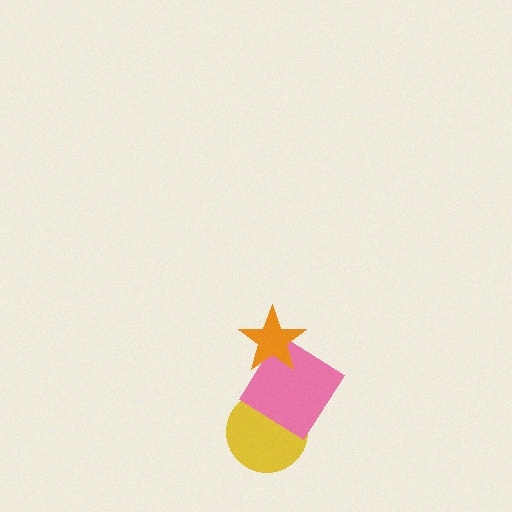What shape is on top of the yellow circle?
The pink diamond is on top of the yellow circle.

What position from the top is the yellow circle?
The yellow circle is 3rd from the top.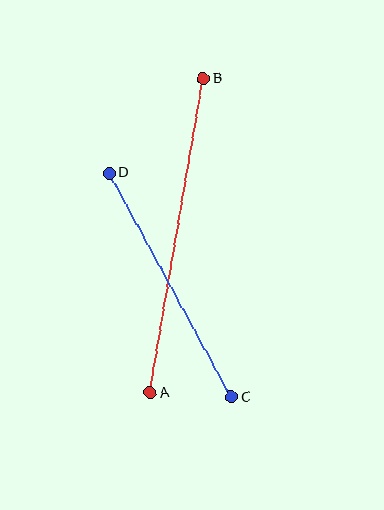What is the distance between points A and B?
The distance is approximately 319 pixels.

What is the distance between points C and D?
The distance is approximately 255 pixels.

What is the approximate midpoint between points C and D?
The midpoint is at approximately (170, 285) pixels.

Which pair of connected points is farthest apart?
Points A and B are farthest apart.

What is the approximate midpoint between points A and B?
The midpoint is at approximately (177, 236) pixels.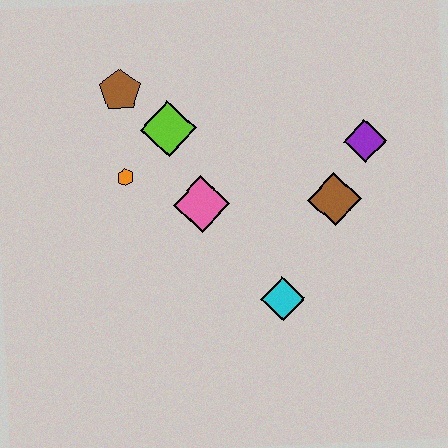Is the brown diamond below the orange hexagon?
Yes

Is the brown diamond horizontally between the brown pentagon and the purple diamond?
Yes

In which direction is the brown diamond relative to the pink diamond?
The brown diamond is to the right of the pink diamond.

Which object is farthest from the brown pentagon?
The cyan diamond is farthest from the brown pentagon.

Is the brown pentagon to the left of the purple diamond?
Yes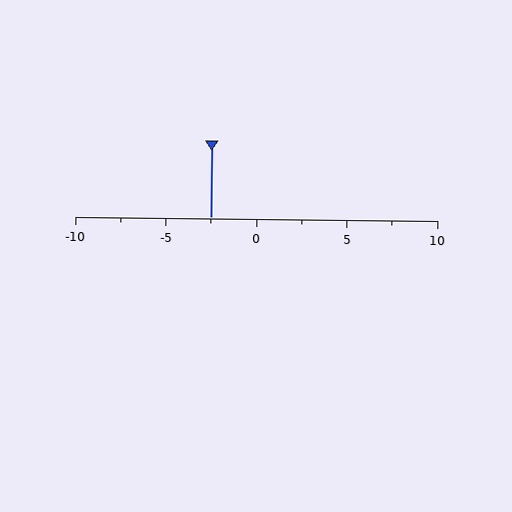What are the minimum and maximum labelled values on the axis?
The axis runs from -10 to 10.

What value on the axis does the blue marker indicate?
The marker indicates approximately -2.5.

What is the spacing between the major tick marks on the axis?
The major ticks are spaced 5 apart.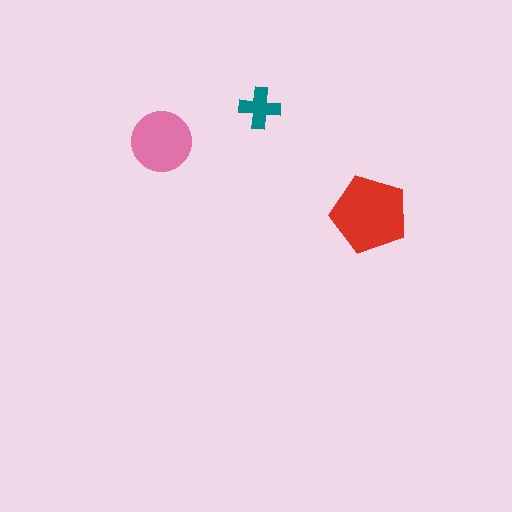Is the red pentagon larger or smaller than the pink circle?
Larger.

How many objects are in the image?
There are 3 objects in the image.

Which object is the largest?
The red pentagon.